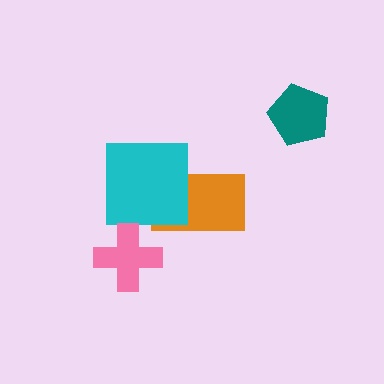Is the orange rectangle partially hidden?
Yes, it is partially covered by another shape.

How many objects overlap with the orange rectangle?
1 object overlaps with the orange rectangle.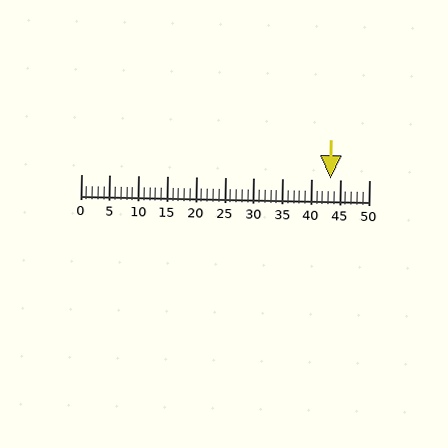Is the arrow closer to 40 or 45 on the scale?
The arrow is closer to 45.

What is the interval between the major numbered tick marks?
The major tick marks are spaced 5 units apart.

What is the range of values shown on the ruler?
The ruler shows values from 0 to 50.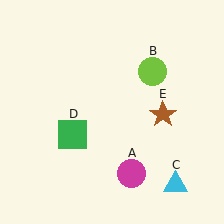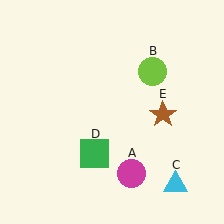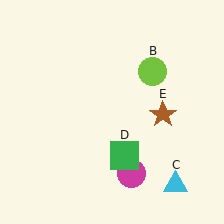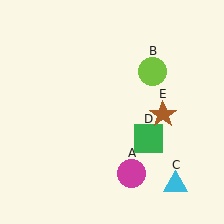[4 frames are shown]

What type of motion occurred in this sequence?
The green square (object D) rotated counterclockwise around the center of the scene.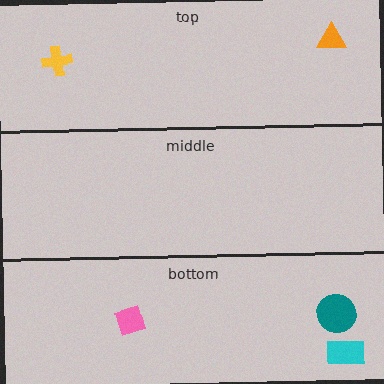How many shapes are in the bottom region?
3.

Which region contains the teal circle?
The bottom region.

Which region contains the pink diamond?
The bottom region.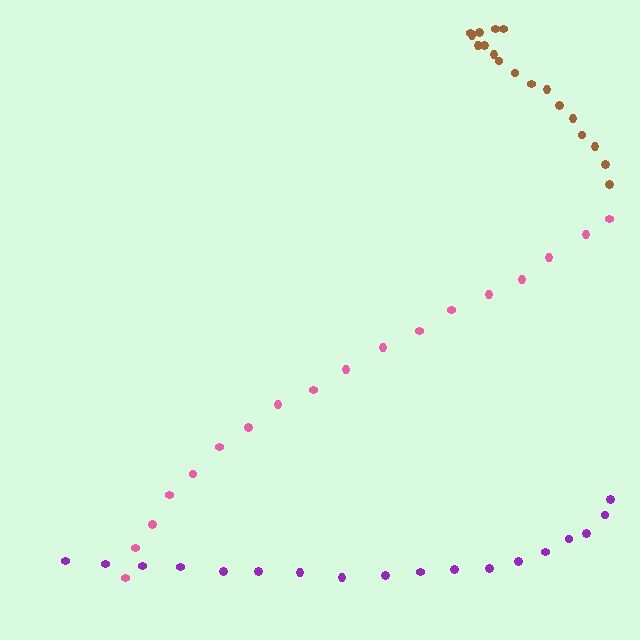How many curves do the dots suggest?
There are 3 distinct paths.